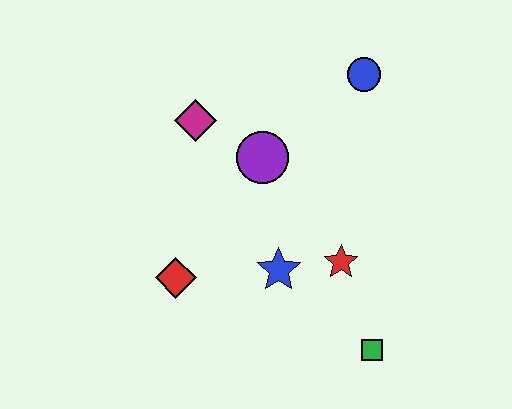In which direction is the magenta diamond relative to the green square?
The magenta diamond is above the green square.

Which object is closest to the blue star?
The red star is closest to the blue star.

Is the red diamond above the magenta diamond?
No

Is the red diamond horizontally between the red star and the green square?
No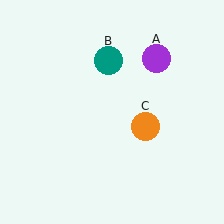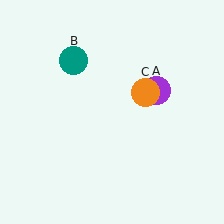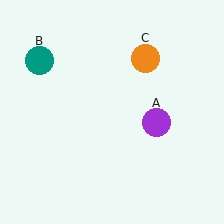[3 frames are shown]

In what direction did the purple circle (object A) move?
The purple circle (object A) moved down.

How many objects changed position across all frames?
3 objects changed position: purple circle (object A), teal circle (object B), orange circle (object C).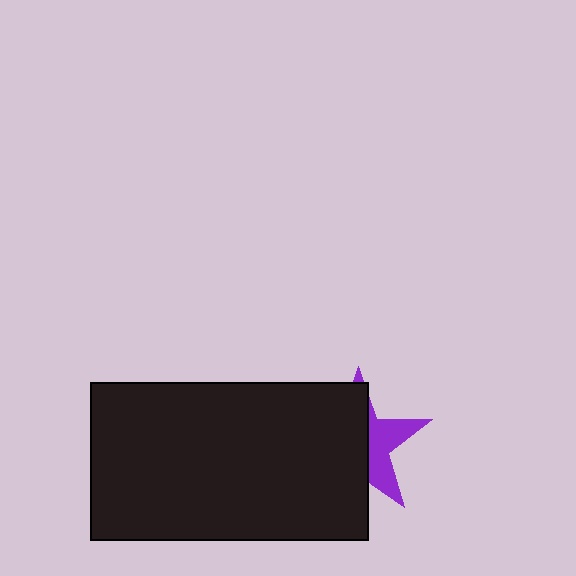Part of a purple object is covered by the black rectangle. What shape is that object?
It is a star.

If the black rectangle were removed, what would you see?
You would see the complete purple star.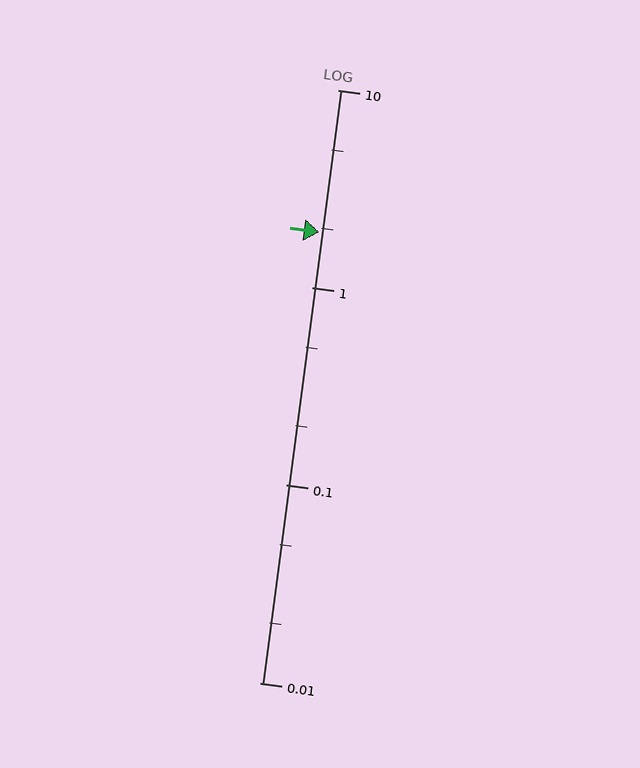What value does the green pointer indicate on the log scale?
The pointer indicates approximately 1.9.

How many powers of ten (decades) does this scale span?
The scale spans 3 decades, from 0.01 to 10.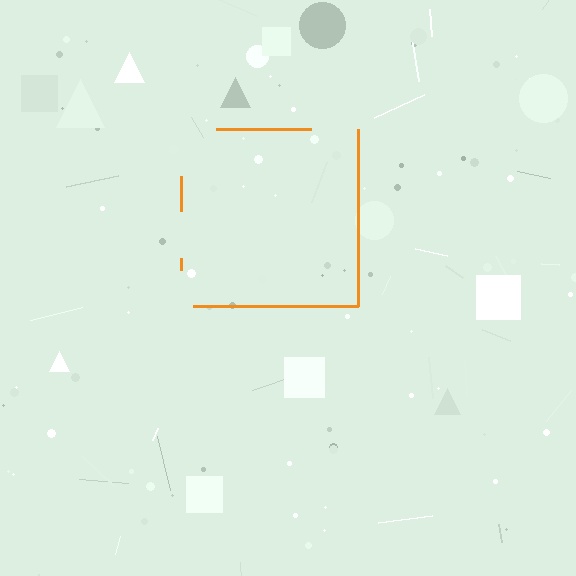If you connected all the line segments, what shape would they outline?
They would outline a square.